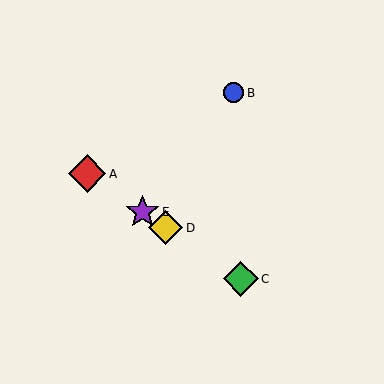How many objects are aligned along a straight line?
4 objects (A, C, D, E) are aligned along a straight line.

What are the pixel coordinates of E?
Object E is at (143, 212).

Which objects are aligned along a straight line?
Objects A, C, D, E are aligned along a straight line.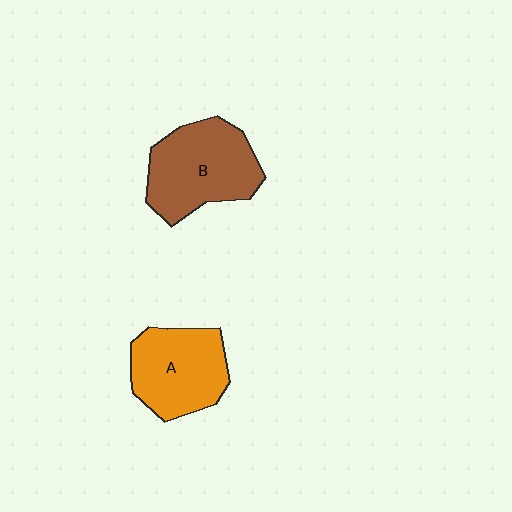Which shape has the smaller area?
Shape A (orange).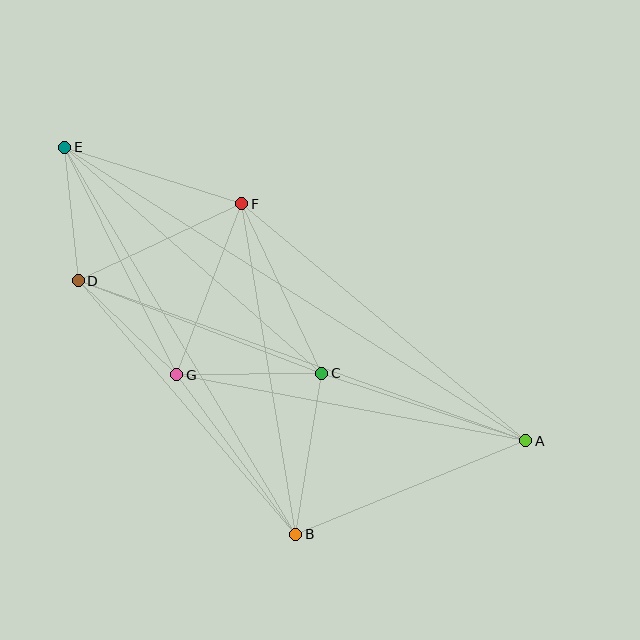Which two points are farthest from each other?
Points A and E are farthest from each other.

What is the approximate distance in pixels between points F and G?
The distance between F and G is approximately 183 pixels.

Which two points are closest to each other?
Points D and E are closest to each other.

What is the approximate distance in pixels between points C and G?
The distance between C and G is approximately 145 pixels.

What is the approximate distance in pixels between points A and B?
The distance between A and B is approximately 248 pixels.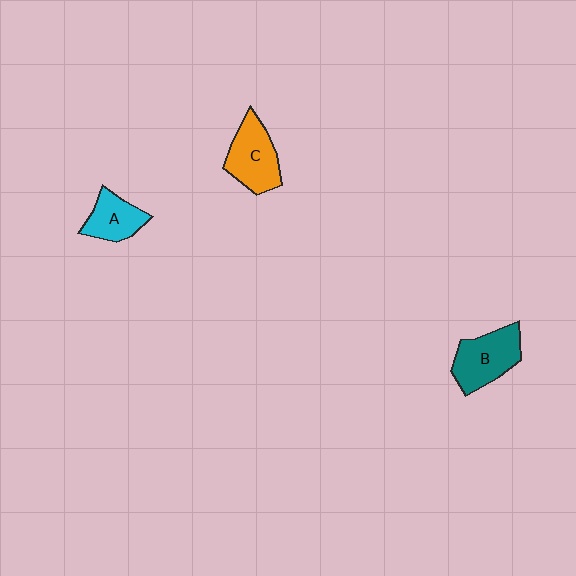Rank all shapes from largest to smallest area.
From largest to smallest: B (teal), C (orange), A (cyan).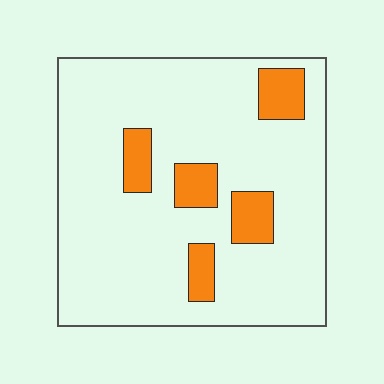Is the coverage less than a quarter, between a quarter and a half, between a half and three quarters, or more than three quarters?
Less than a quarter.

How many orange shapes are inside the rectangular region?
5.